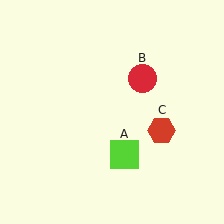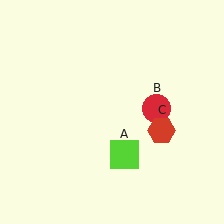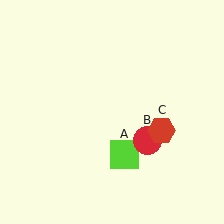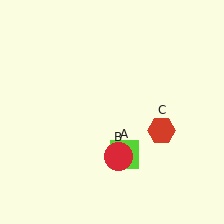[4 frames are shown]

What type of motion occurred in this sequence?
The red circle (object B) rotated clockwise around the center of the scene.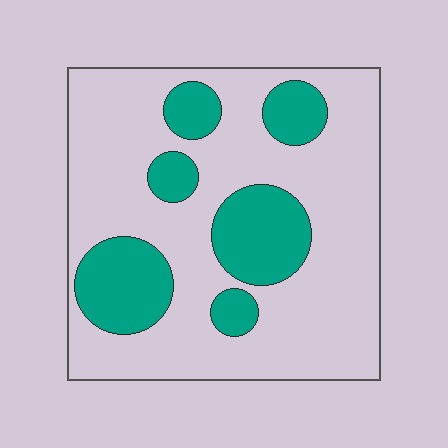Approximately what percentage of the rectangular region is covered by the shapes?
Approximately 25%.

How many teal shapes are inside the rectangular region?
6.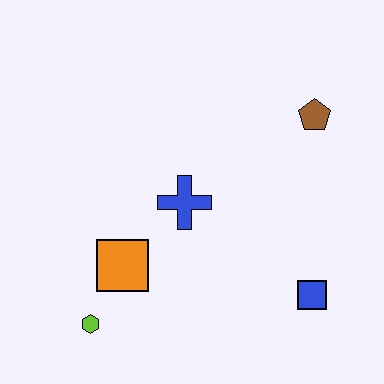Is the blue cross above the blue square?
Yes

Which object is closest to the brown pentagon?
The blue cross is closest to the brown pentagon.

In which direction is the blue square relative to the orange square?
The blue square is to the right of the orange square.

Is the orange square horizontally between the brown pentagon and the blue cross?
No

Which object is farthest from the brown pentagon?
The lime hexagon is farthest from the brown pentagon.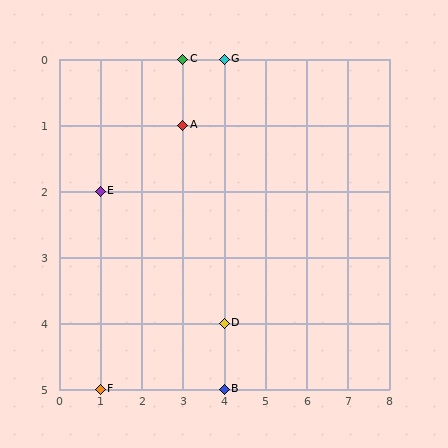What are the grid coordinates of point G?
Point G is at grid coordinates (4, 0).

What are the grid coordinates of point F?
Point F is at grid coordinates (1, 5).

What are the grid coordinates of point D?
Point D is at grid coordinates (4, 4).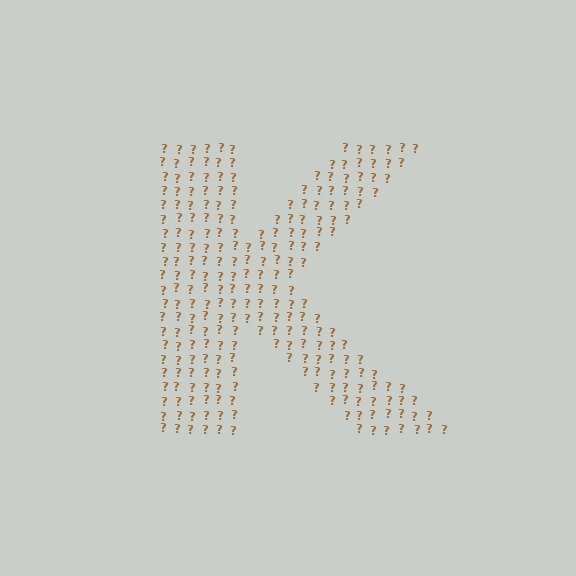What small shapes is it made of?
It is made of small question marks.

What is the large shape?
The large shape is the letter K.